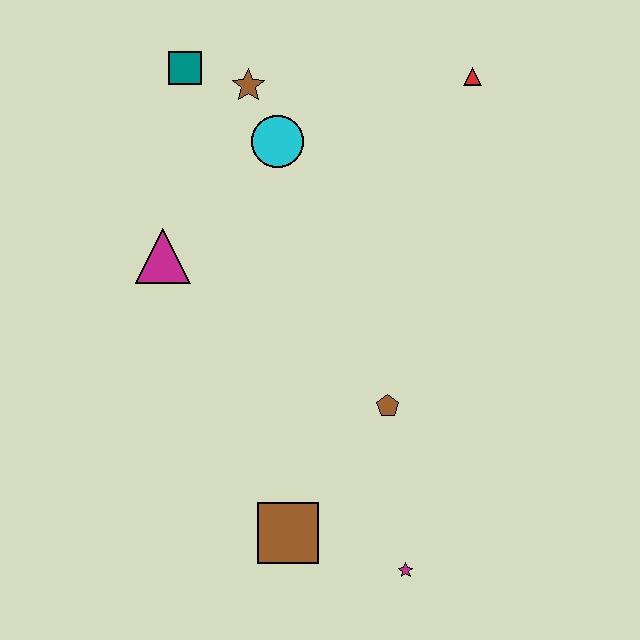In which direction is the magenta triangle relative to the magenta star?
The magenta triangle is above the magenta star.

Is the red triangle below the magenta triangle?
No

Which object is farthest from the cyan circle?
The magenta star is farthest from the cyan circle.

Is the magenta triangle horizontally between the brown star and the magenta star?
No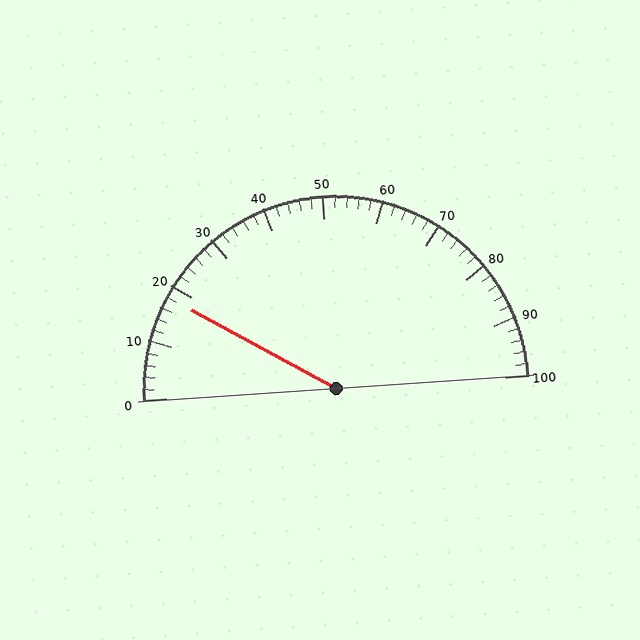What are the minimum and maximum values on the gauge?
The gauge ranges from 0 to 100.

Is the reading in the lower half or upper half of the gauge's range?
The reading is in the lower half of the range (0 to 100).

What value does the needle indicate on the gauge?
The needle indicates approximately 18.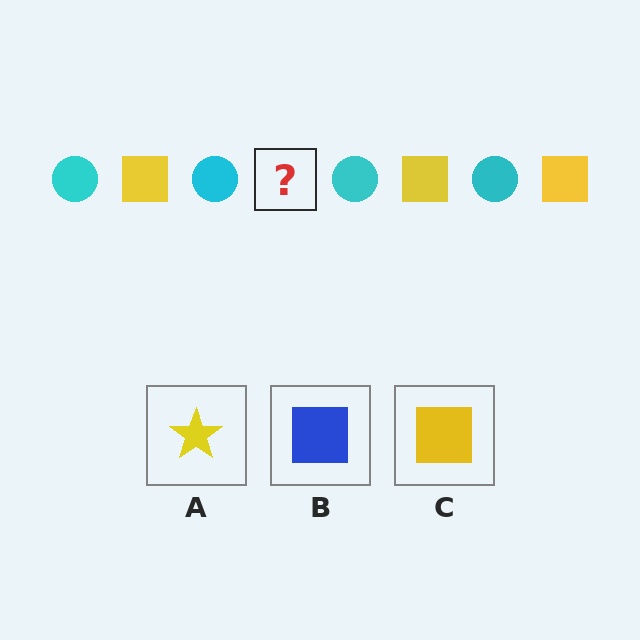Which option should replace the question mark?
Option C.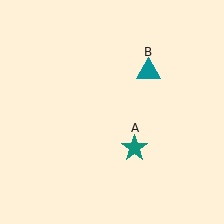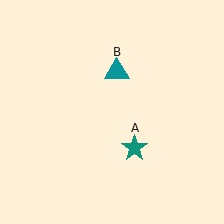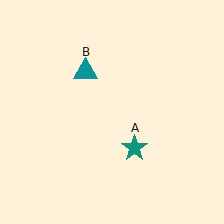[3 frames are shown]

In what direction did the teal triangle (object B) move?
The teal triangle (object B) moved left.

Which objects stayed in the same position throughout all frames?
Teal star (object A) remained stationary.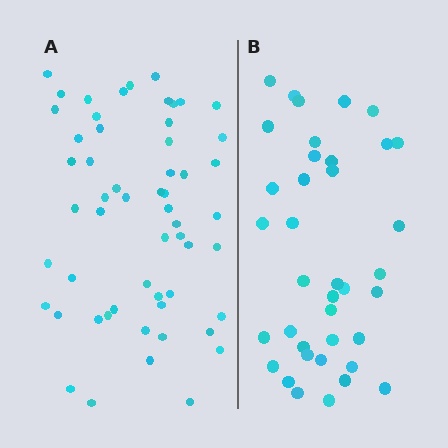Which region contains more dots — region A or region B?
Region A (the left region) has more dots.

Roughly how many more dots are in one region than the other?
Region A has approximately 20 more dots than region B.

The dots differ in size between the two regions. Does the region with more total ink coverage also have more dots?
No. Region B has more total ink coverage because its dots are larger, but region A actually contains more individual dots. Total area can be misleading — the number of items is what matters here.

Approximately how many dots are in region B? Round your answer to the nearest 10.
About 40 dots. (The exact count is 38, which rounds to 40.)